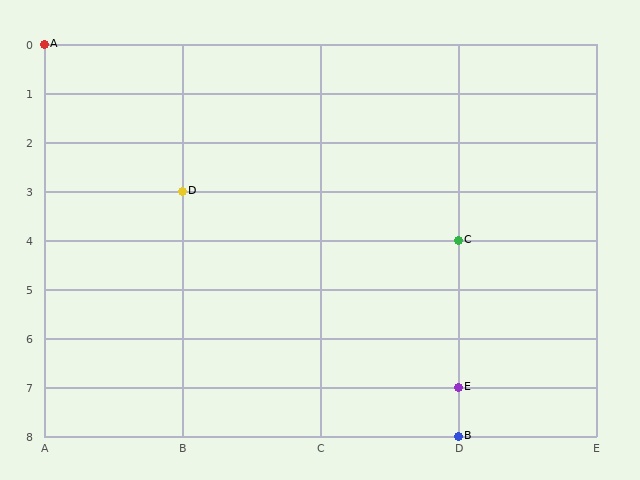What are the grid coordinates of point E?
Point E is at grid coordinates (D, 7).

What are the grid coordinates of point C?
Point C is at grid coordinates (D, 4).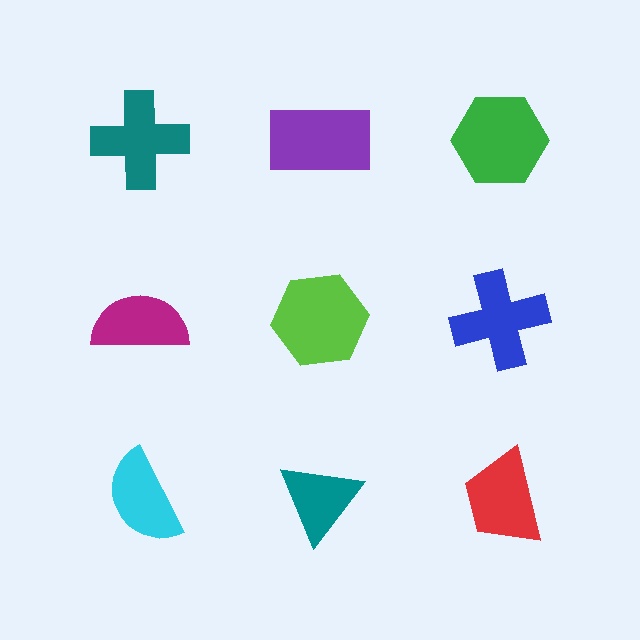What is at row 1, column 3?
A green hexagon.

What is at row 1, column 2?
A purple rectangle.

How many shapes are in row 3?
3 shapes.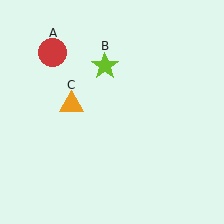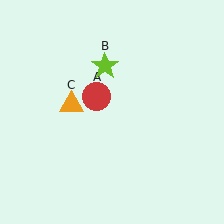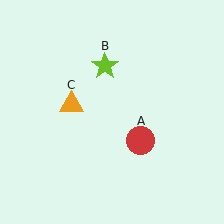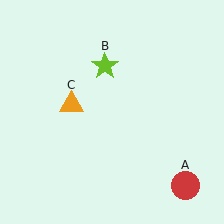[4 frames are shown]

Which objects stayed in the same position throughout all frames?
Lime star (object B) and orange triangle (object C) remained stationary.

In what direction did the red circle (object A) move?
The red circle (object A) moved down and to the right.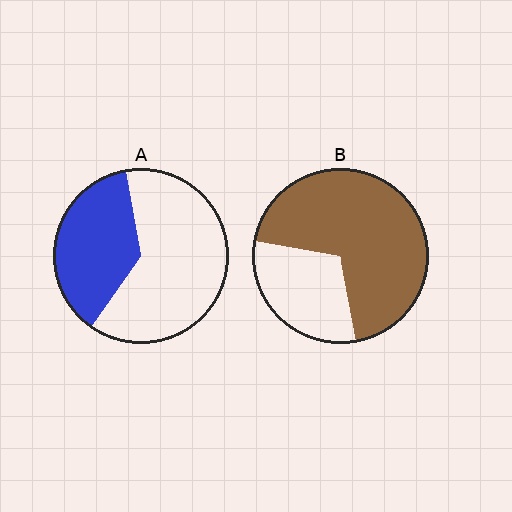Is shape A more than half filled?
No.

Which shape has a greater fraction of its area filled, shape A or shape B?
Shape B.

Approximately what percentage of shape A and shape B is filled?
A is approximately 40% and B is approximately 70%.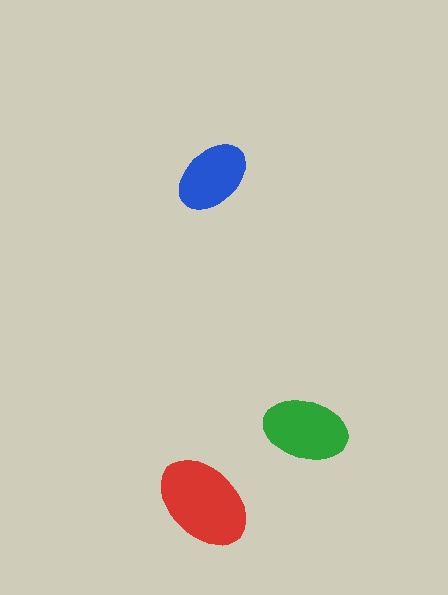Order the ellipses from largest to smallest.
the red one, the green one, the blue one.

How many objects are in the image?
There are 3 objects in the image.